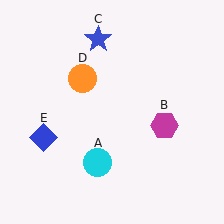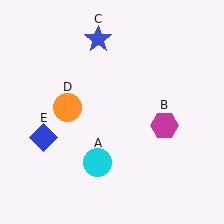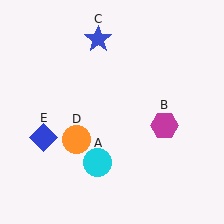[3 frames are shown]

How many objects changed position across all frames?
1 object changed position: orange circle (object D).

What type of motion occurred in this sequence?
The orange circle (object D) rotated counterclockwise around the center of the scene.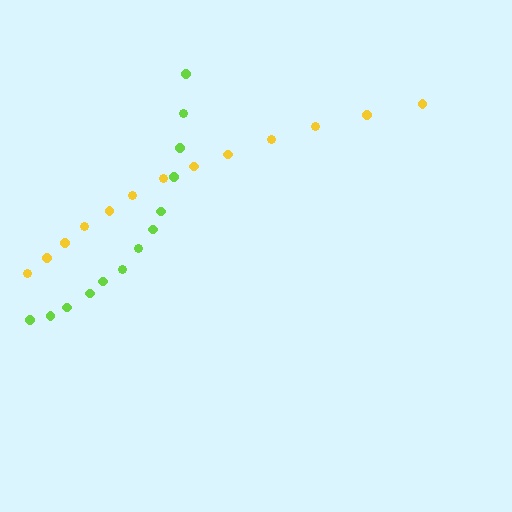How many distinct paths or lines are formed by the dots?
There are 2 distinct paths.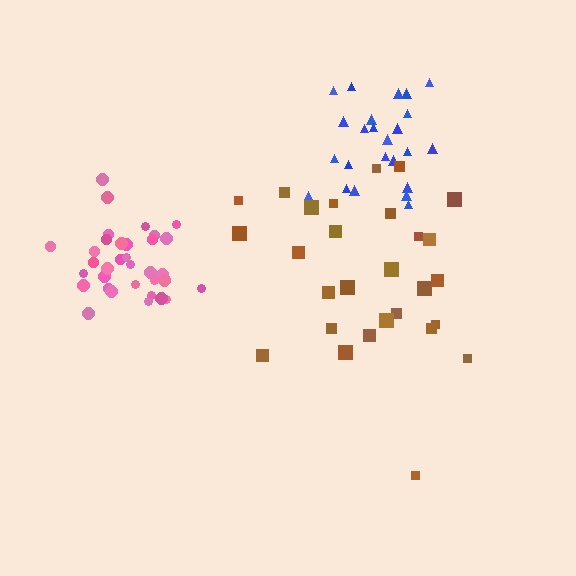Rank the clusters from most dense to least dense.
pink, blue, brown.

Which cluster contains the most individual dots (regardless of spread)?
Pink (35).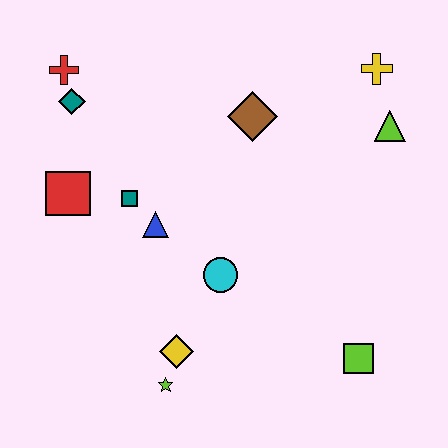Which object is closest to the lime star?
The yellow diamond is closest to the lime star.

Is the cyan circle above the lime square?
Yes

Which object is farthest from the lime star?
The yellow cross is farthest from the lime star.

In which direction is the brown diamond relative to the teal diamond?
The brown diamond is to the right of the teal diamond.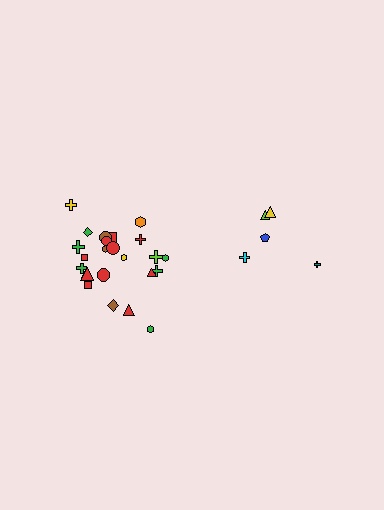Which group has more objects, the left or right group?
The left group.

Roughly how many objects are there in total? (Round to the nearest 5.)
Roughly 30 objects in total.